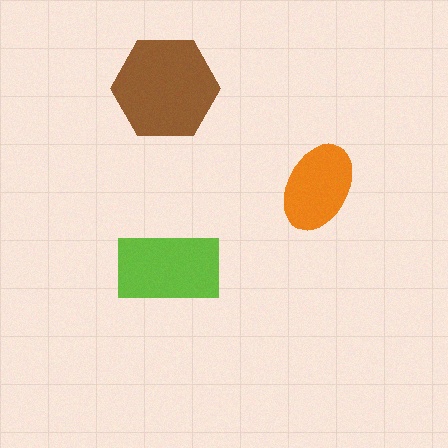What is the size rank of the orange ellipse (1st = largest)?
3rd.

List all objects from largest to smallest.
The brown hexagon, the lime rectangle, the orange ellipse.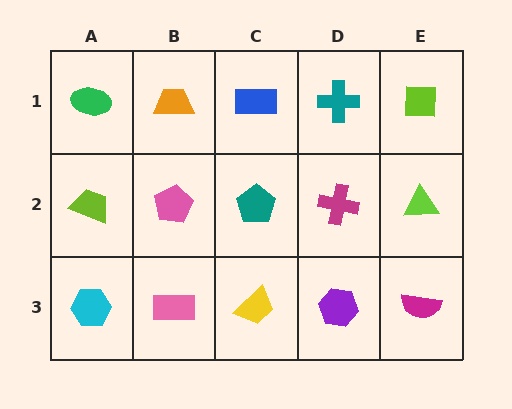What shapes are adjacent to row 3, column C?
A teal pentagon (row 2, column C), a pink rectangle (row 3, column B), a purple hexagon (row 3, column D).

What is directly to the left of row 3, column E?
A purple hexagon.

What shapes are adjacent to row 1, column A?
A lime trapezoid (row 2, column A), an orange trapezoid (row 1, column B).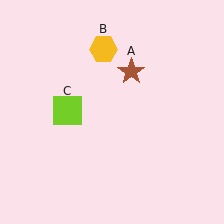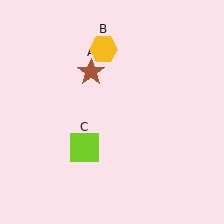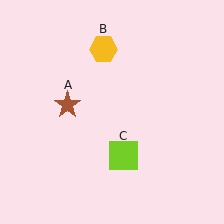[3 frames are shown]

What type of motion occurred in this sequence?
The brown star (object A), lime square (object C) rotated counterclockwise around the center of the scene.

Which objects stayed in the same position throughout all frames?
Yellow hexagon (object B) remained stationary.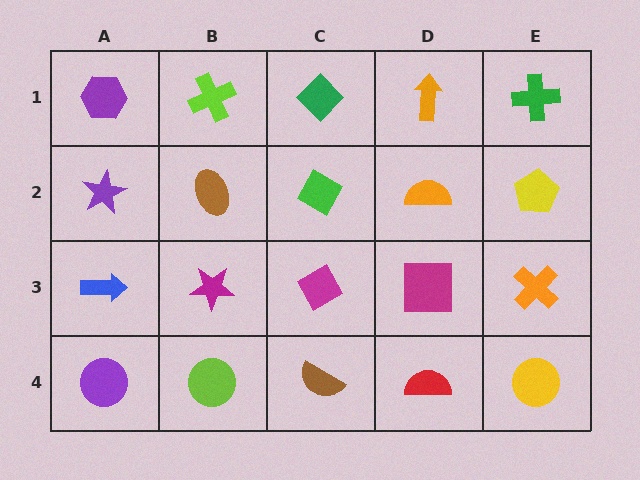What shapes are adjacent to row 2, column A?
A purple hexagon (row 1, column A), a blue arrow (row 3, column A), a brown ellipse (row 2, column B).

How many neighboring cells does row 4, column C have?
3.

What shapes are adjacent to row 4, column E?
An orange cross (row 3, column E), a red semicircle (row 4, column D).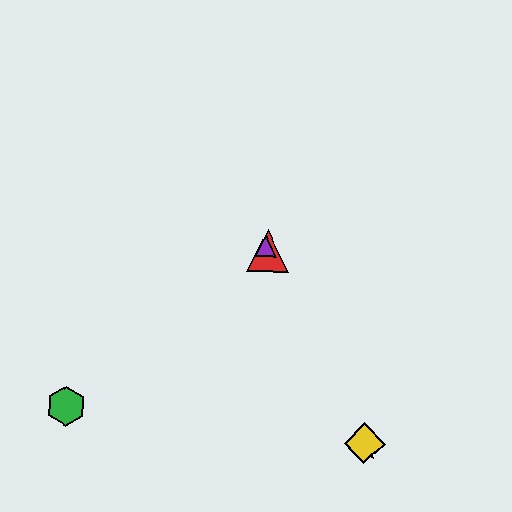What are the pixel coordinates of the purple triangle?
The purple triangle is at (266, 246).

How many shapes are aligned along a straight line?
4 shapes (the red triangle, the blue star, the yellow diamond, the purple triangle) are aligned along a straight line.